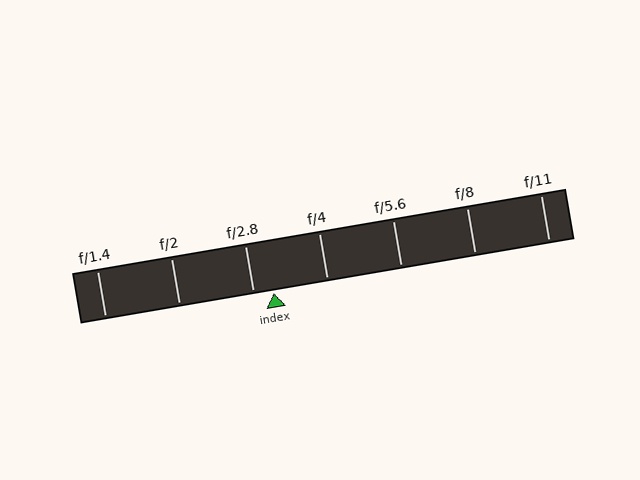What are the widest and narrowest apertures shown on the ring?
The widest aperture shown is f/1.4 and the narrowest is f/11.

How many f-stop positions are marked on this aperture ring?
There are 7 f-stop positions marked.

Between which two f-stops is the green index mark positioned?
The index mark is between f/2.8 and f/4.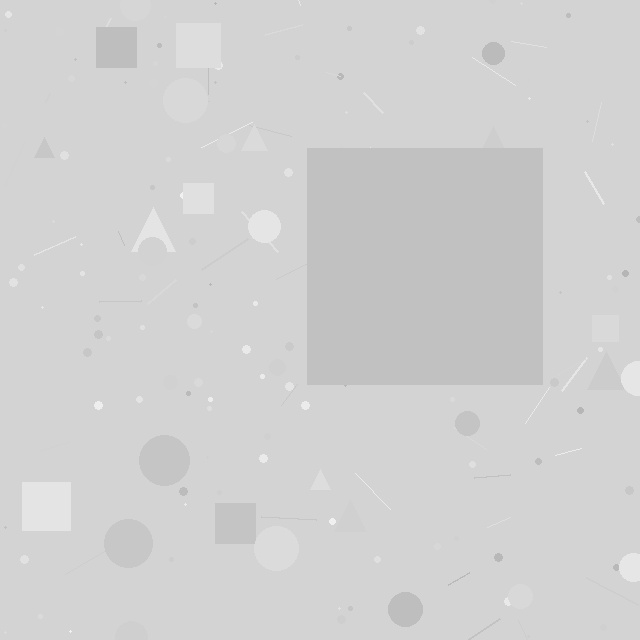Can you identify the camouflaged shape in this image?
The camouflaged shape is a square.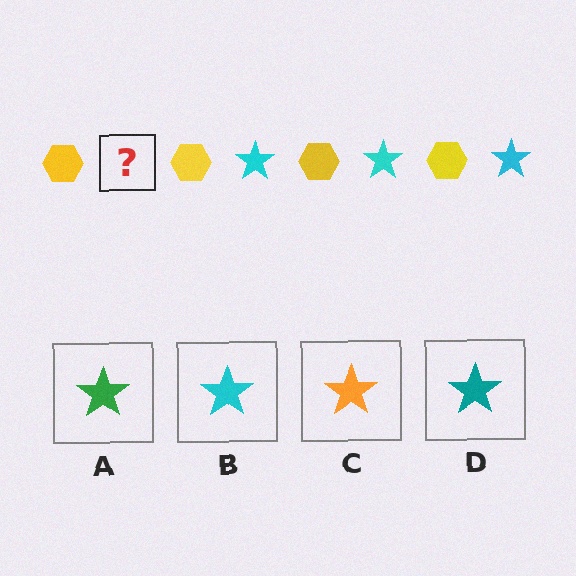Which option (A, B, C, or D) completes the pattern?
B.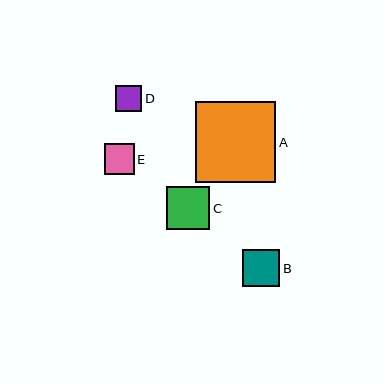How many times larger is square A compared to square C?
Square A is approximately 1.9 times the size of square C.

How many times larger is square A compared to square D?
Square A is approximately 3.1 times the size of square D.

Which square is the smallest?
Square D is the smallest with a size of approximately 26 pixels.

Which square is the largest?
Square A is the largest with a size of approximately 81 pixels.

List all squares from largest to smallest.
From largest to smallest: A, C, B, E, D.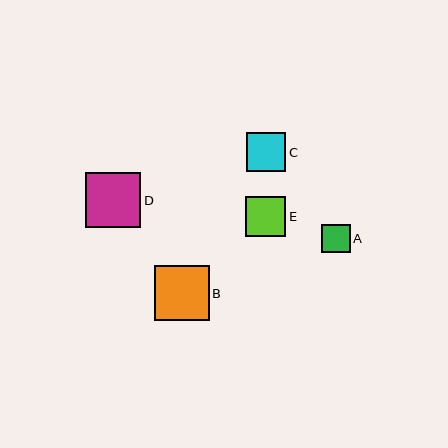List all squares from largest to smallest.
From largest to smallest: B, D, E, C, A.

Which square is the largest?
Square B is the largest with a size of approximately 55 pixels.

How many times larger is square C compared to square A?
Square C is approximately 1.4 times the size of square A.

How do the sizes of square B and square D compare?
Square B and square D are approximately the same size.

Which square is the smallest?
Square A is the smallest with a size of approximately 29 pixels.